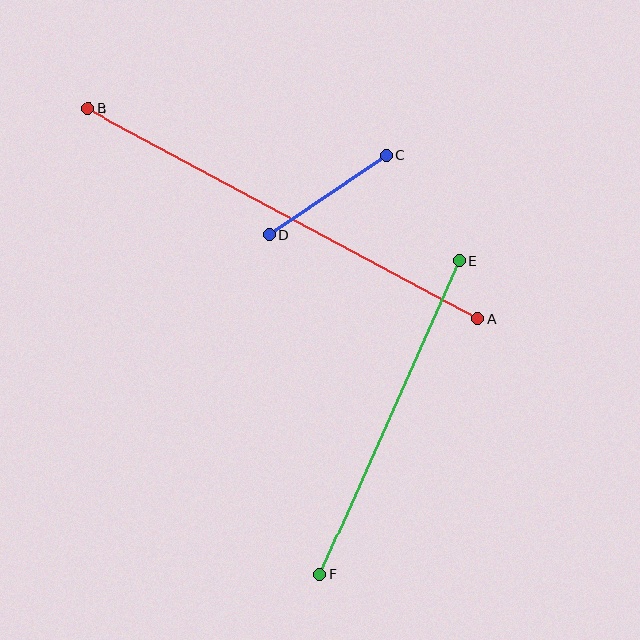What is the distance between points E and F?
The distance is approximately 342 pixels.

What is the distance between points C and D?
The distance is approximately 142 pixels.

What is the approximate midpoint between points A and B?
The midpoint is at approximately (283, 214) pixels.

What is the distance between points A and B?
The distance is approximately 443 pixels.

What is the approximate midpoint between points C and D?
The midpoint is at approximately (328, 195) pixels.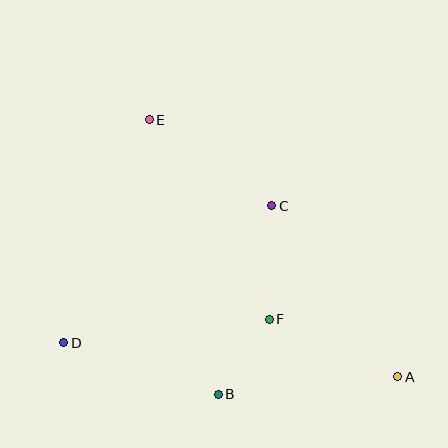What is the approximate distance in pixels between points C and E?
The distance between C and E is approximately 149 pixels.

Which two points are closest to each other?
Points B and F are closest to each other.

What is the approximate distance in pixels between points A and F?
The distance between A and F is approximately 141 pixels.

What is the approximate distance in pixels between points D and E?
The distance between D and E is approximately 239 pixels.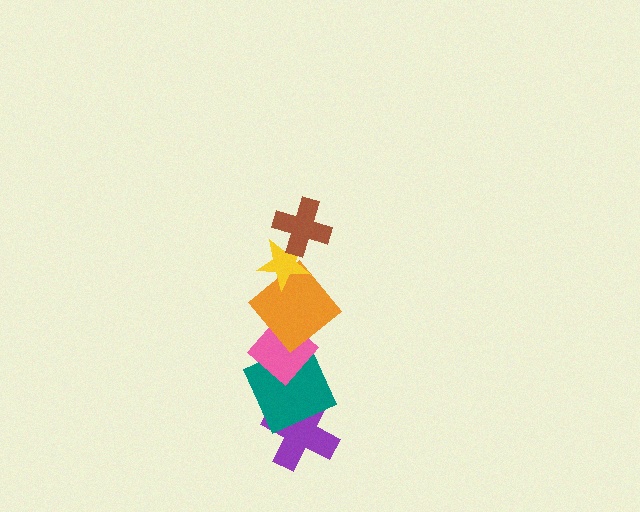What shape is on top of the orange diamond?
The yellow star is on top of the orange diamond.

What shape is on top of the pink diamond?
The orange diamond is on top of the pink diamond.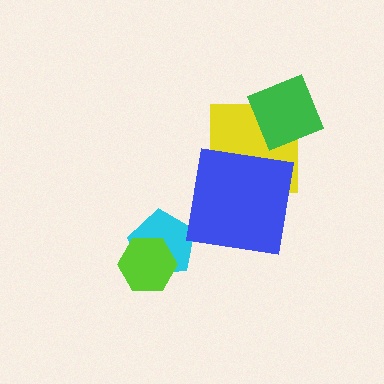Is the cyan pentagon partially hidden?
Yes, it is partially covered by another shape.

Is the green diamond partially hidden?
No, no other shape covers it.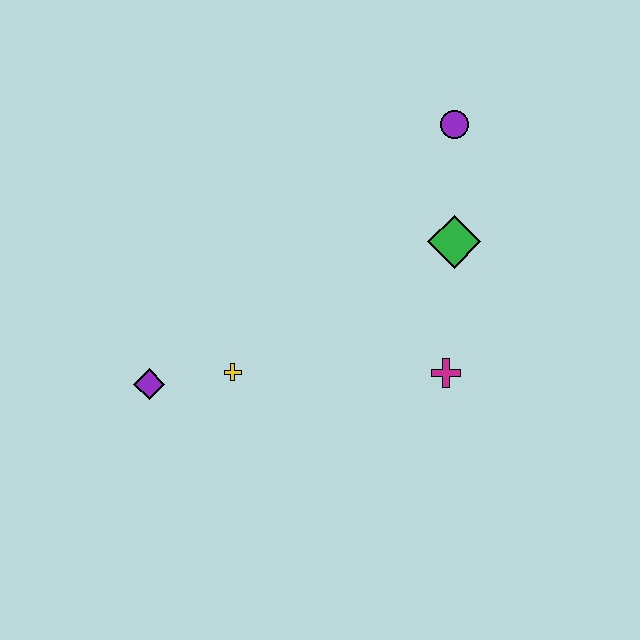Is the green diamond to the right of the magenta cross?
Yes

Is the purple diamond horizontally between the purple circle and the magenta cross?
No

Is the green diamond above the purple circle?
No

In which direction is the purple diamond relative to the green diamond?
The purple diamond is to the left of the green diamond.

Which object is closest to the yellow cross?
The purple diamond is closest to the yellow cross.